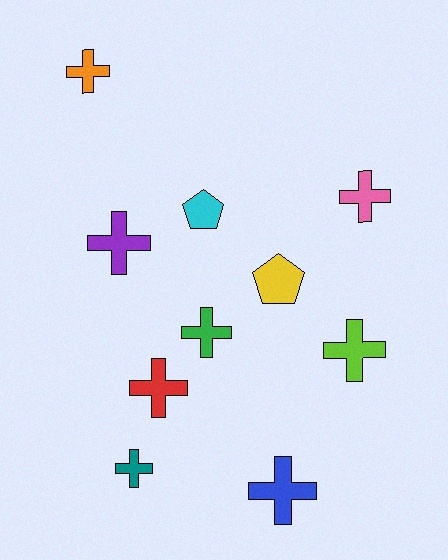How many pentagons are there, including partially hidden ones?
There are 2 pentagons.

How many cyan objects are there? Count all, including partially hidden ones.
There is 1 cyan object.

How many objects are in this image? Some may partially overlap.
There are 10 objects.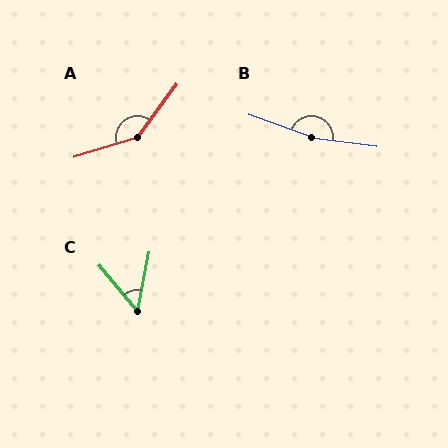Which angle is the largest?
B, at approximately 168 degrees.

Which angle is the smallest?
C, at approximately 51 degrees.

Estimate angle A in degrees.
Approximately 143 degrees.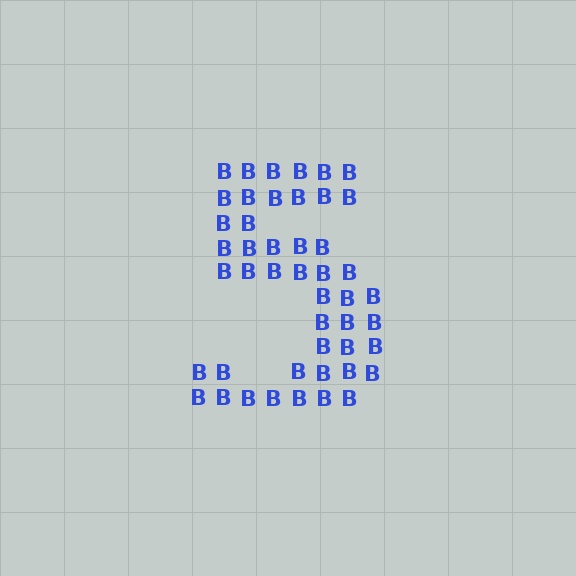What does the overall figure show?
The overall figure shows the digit 5.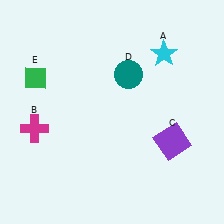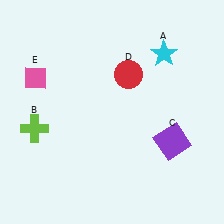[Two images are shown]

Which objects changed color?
B changed from magenta to lime. D changed from teal to red. E changed from green to pink.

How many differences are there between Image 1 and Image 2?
There are 3 differences between the two images.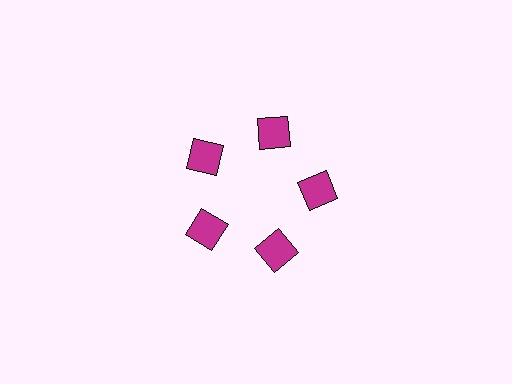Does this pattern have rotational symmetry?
Yes, this pattern has 5-fold rotational symmetry. It looks the same after rotating 72 degrees around the center.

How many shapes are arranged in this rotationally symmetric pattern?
There are 5 shapes, arranged in 5 groups of 1.